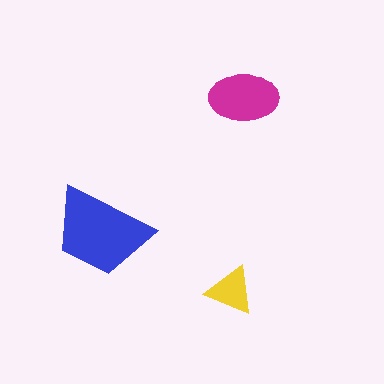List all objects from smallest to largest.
The yellow triangle, the magenta ellipse, the blue trapezoid.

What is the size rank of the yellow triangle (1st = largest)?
3rd.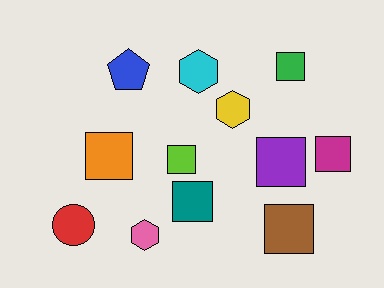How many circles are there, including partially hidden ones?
There is 1 circle.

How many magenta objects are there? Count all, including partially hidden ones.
There is 1 magenta object.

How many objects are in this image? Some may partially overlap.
There are 12 objects.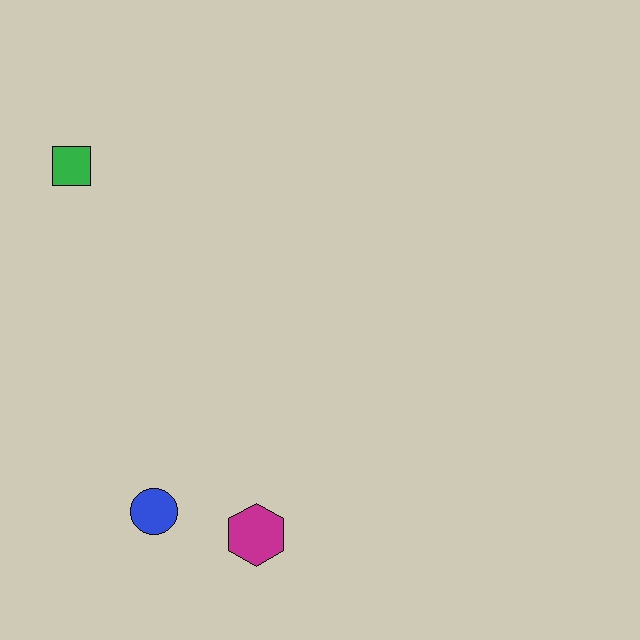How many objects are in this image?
There are 3 objects.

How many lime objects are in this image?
There are no lime objects.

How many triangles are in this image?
There are no triangles.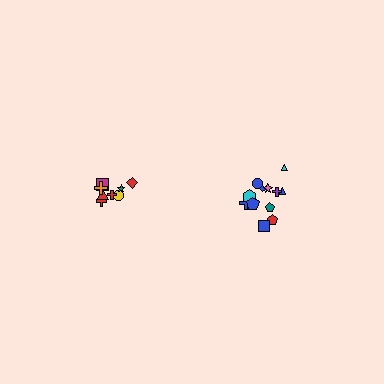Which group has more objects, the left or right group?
The right group.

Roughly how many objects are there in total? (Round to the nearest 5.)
Roughly 20 objects in total.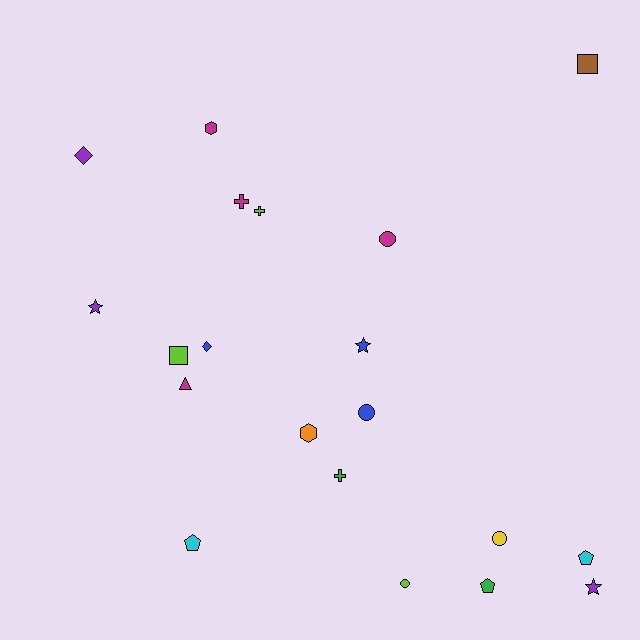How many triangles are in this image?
There is 1 triangle.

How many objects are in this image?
There are 20 objects.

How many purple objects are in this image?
There are 3 purple objects.